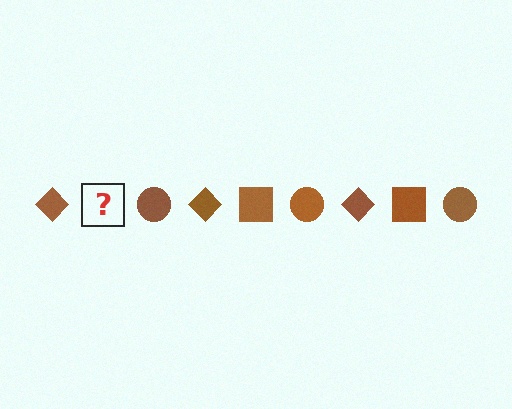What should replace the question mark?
The question mark should be replaced with a brown square.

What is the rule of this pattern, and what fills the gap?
The rule is that the pattern cycles through diamond, square, circle shapes in brown. The gap should be filled with a brown square.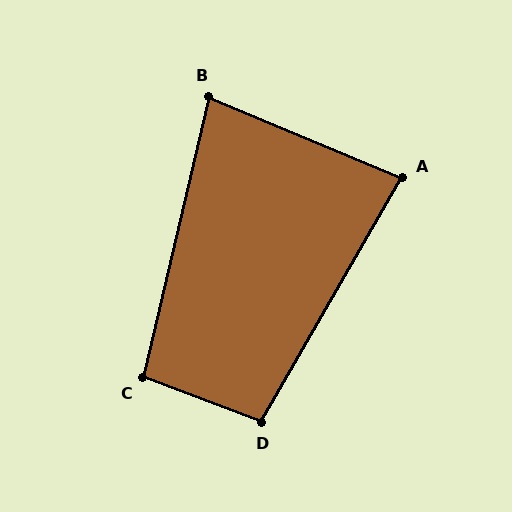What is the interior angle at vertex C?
Approximately 97 degrees (obtuse).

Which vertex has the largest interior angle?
D, at approximately 99 degrees.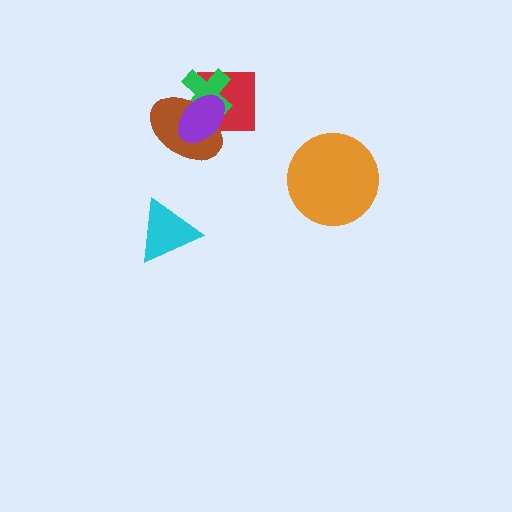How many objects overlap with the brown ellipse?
3 objects overlap with the brown ellipse.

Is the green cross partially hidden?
Yes, it is partially covered by another shape.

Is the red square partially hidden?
Yes, it is partially covered by another shape.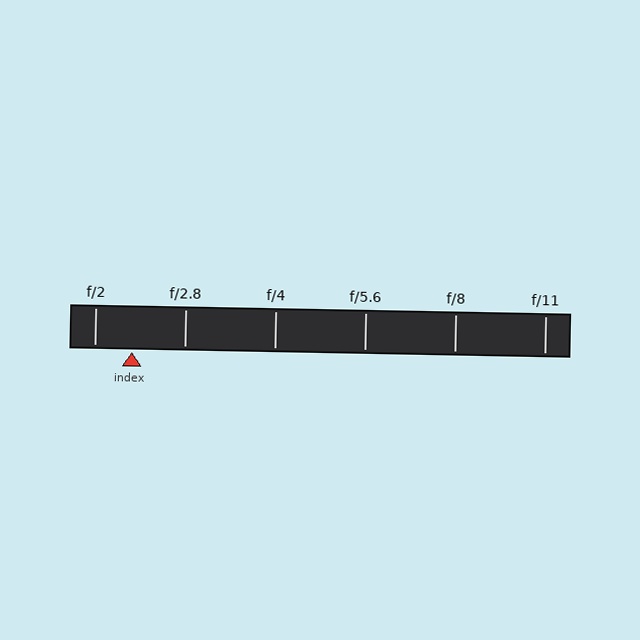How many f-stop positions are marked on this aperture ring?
There are 6 f-stop positions marked.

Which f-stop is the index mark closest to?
The index mark is closest to f/2.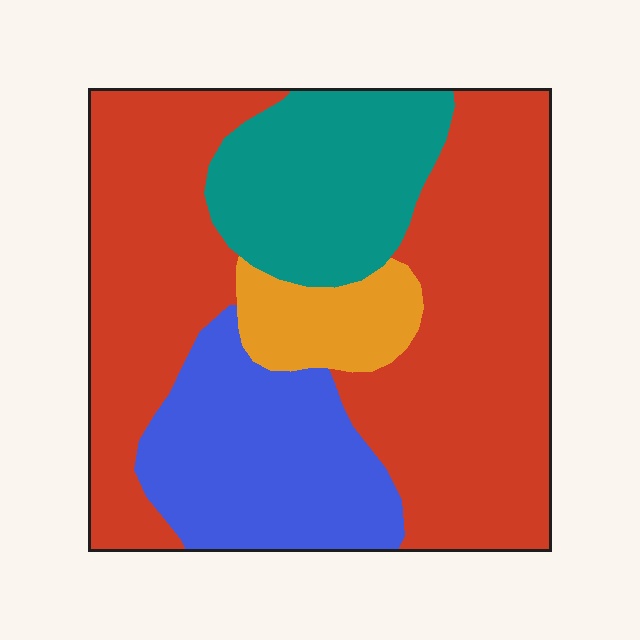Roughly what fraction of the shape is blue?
Blue covers around 20% of the shape.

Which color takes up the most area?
Red, at roughly 55%.